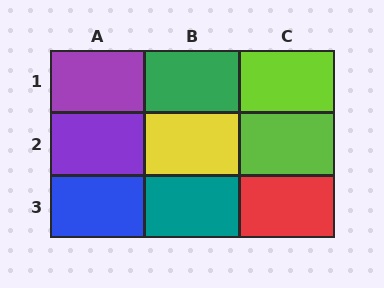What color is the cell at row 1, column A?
Purple.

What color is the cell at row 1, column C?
Lime.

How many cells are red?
1 cell is red.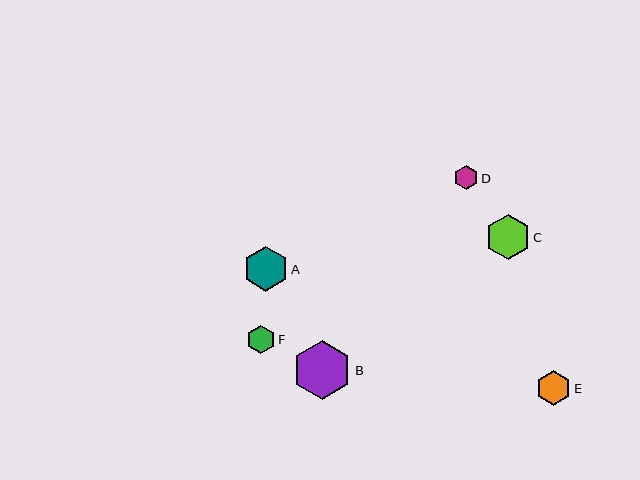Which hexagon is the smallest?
Hexagon D is the smallest with a size of approximately 24 pixels.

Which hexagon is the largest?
Hexagon B is the largest with a size of approximately 59 pixels.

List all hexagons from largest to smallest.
From largest to smallest: B, A, C, E, F, D.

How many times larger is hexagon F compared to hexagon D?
Hexagon F is approximately 1.2 times the size of hexagon D.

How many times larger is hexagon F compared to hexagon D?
Hexagon F is approximately 1.2 times the size of hexagon D.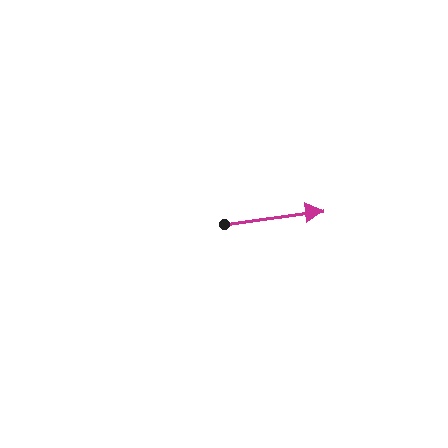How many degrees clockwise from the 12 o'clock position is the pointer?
Approximately 82 degrees.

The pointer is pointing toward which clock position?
Roughly 3 o'clock.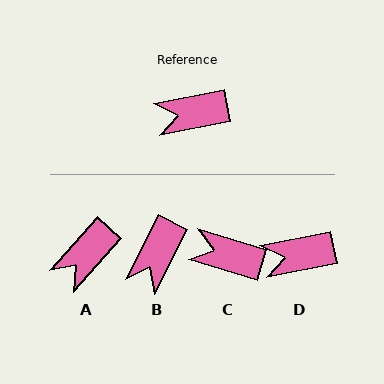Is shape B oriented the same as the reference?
No, it is off by about 52 degrees.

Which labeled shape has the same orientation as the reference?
D.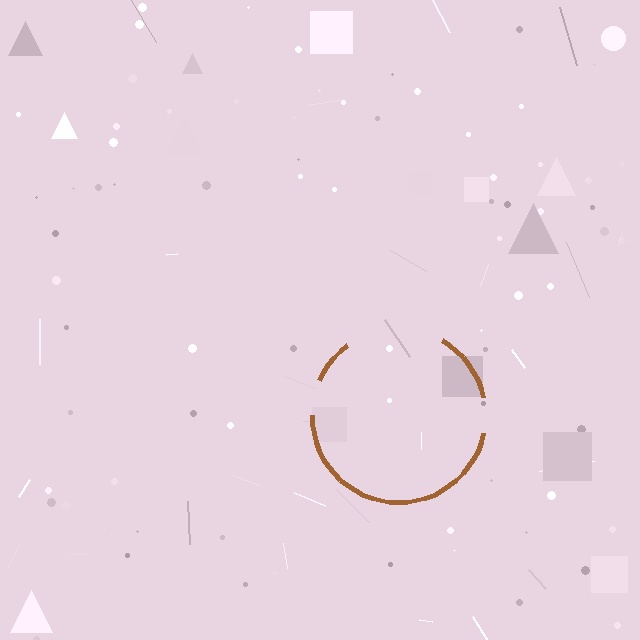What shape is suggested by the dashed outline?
The dashed outline suggests a circle.